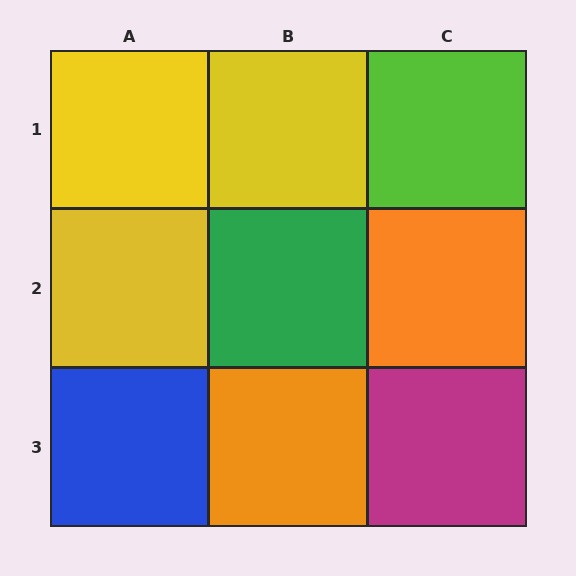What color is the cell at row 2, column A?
Yellow.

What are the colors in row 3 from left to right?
Blue, orange, magenta.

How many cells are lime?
1 cell is lime.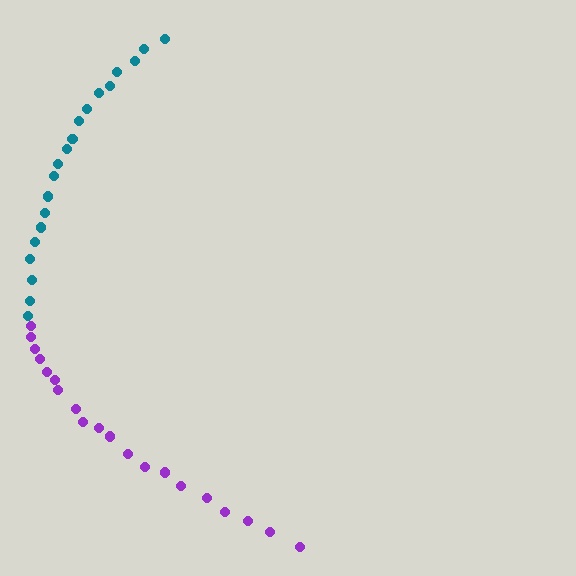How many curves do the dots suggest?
There are 2 distinct paths.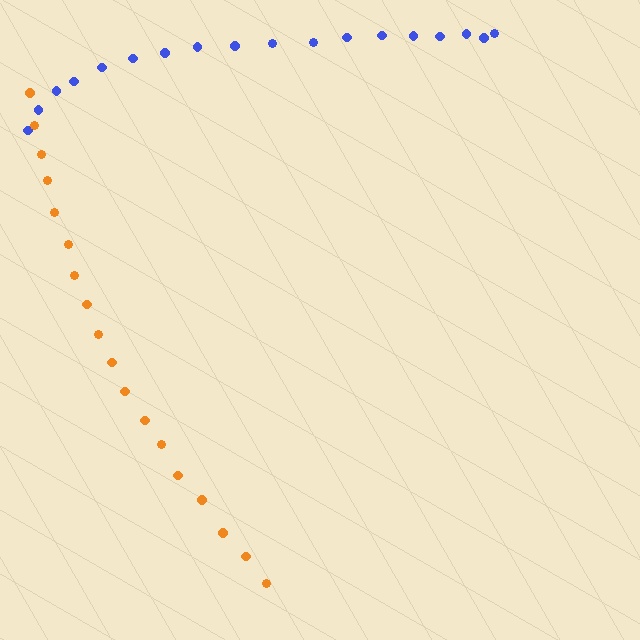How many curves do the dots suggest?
There are 2 distinct paths.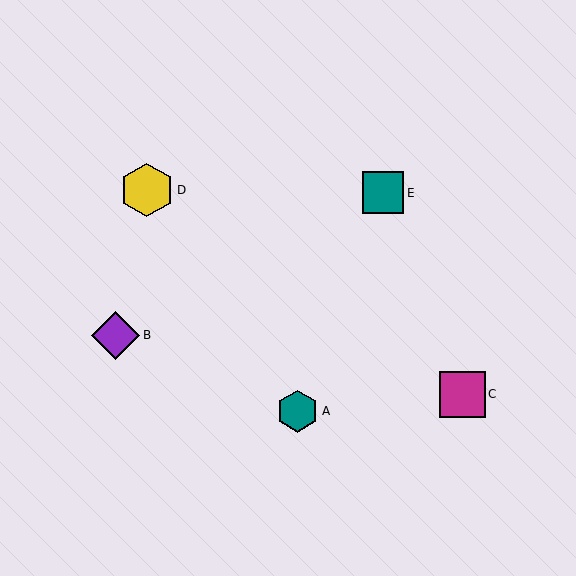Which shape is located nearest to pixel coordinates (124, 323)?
The purple diamond (labeled B) at (115, 335) is nearest to that location.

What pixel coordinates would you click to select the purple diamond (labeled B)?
Click at (115, 335) to select the purple diamond B.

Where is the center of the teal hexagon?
The center of the teal hexagon is at (298, 411).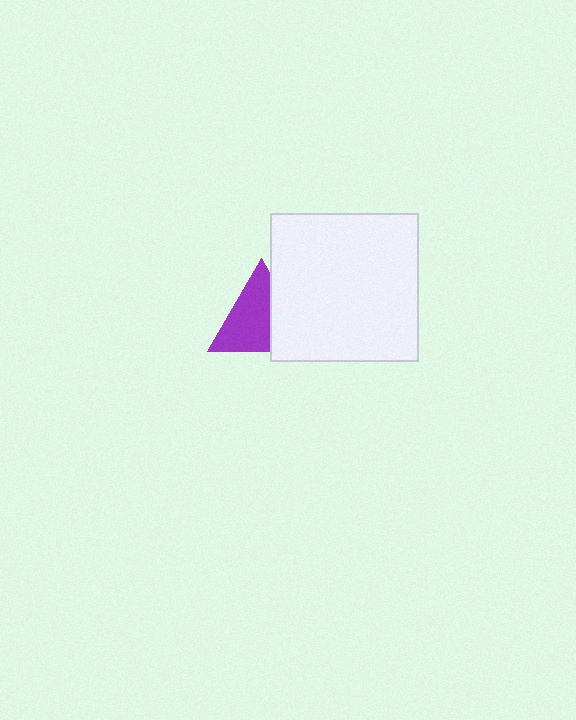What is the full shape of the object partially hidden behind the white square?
The partially hidden object is a purple triangle.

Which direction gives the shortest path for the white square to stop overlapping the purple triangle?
Moving right gives the shortest separation.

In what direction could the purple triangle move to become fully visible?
The purple triangle could move left. That would shift it out from behind the white square entirely.